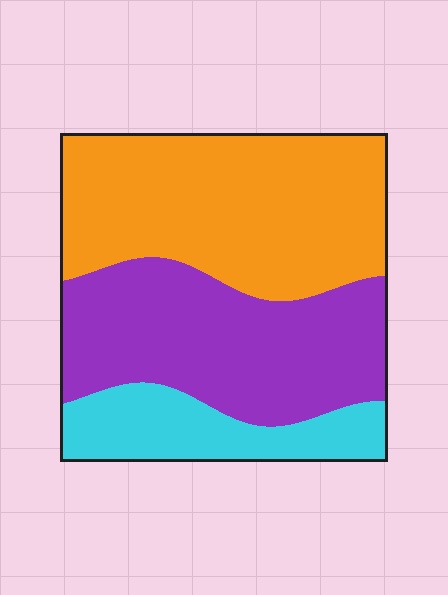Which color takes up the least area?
Cyan, at roughly 20%.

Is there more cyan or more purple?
Purple.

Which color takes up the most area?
Orange, at roughly 45%.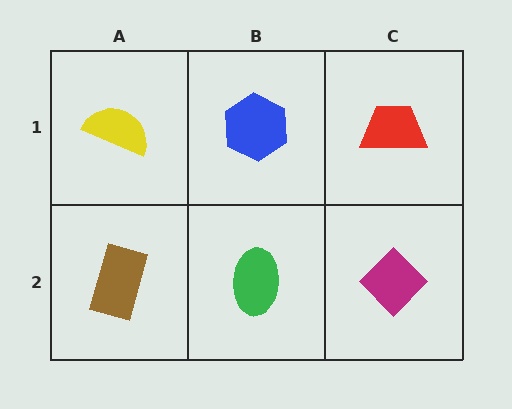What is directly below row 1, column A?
A brown rectangle.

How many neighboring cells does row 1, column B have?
3.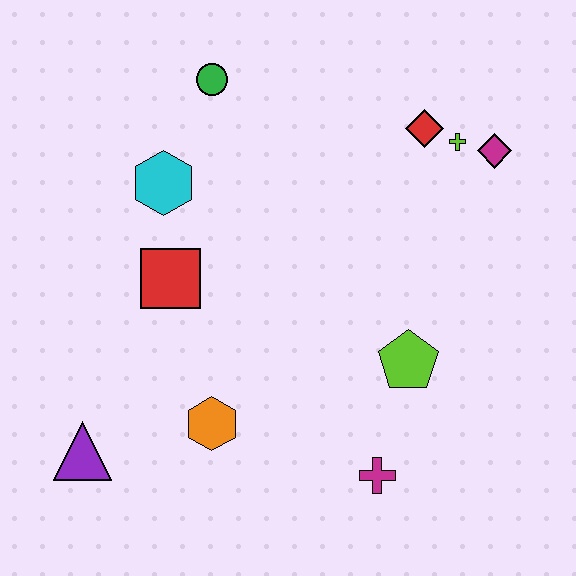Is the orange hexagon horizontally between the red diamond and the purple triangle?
Yes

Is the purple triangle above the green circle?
No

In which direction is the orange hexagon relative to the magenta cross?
The orange hexagon is to the left of the magenta cross.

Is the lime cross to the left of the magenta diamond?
Yes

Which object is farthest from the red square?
The magenta diamond is farthest from the red square.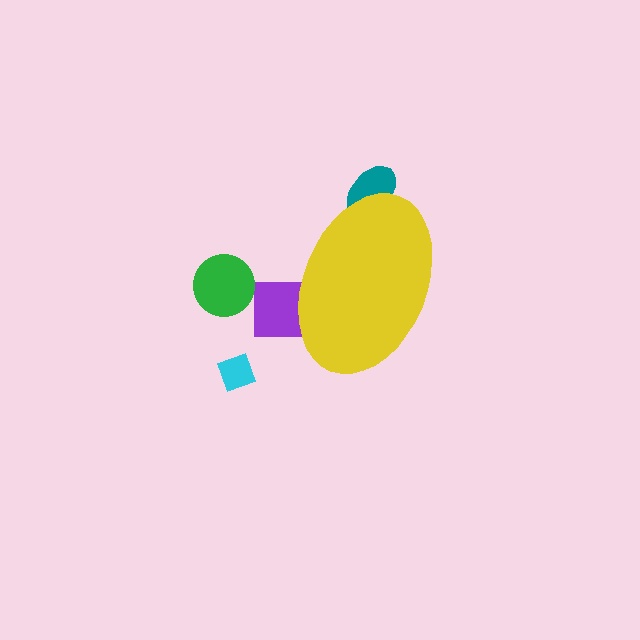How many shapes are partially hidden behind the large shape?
2 shapes are partially hidden.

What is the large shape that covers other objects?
A yellow ellipse.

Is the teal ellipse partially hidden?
Yes, the teal ellipse is partially hidden behind the yellow ellipse.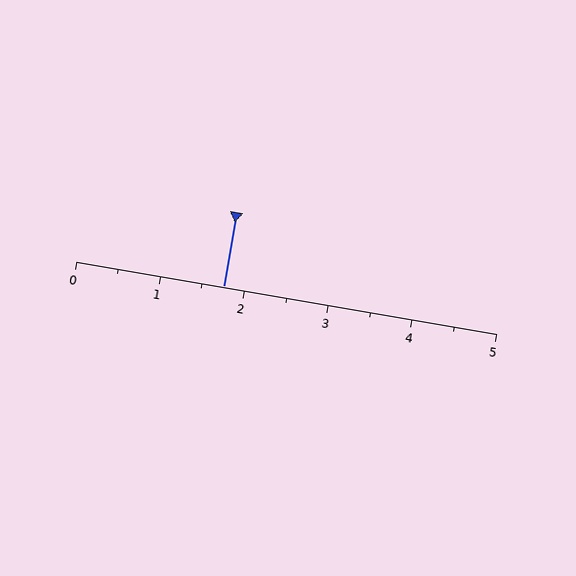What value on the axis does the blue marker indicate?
The marker indicates approximately 1.8.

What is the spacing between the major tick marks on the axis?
The major ticks are spaced 1 apart.